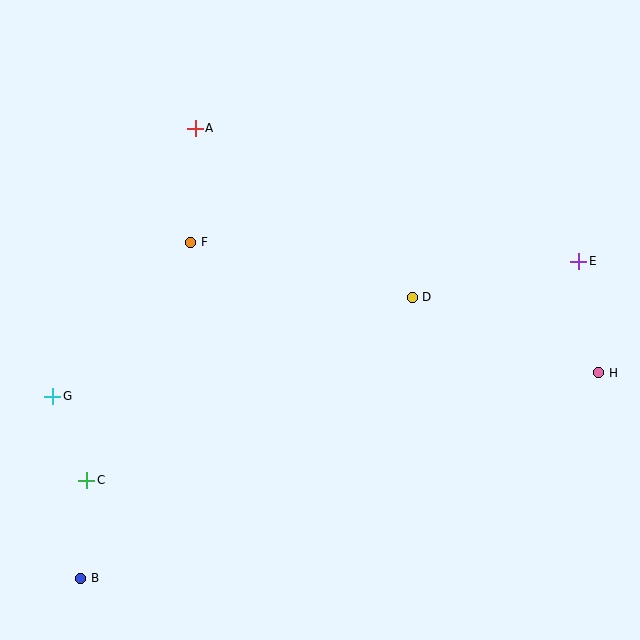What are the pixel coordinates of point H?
Point H is at (599, 373).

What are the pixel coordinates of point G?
Point G is at (53, 396).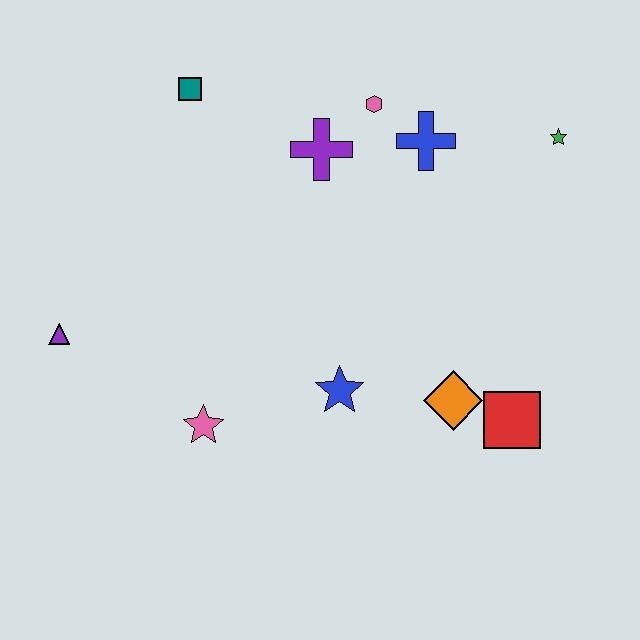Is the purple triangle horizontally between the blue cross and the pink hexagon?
No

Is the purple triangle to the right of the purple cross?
No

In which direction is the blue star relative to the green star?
The blue star is below the green star.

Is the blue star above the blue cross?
No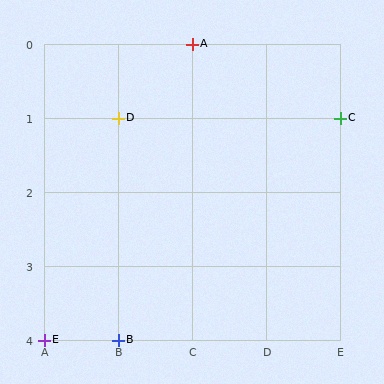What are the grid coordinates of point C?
Point C is at grid coordinates (E, 1).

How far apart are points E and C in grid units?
Points E and C are 4 columns and 3 rows apart (about 5.0 grid units diagonally).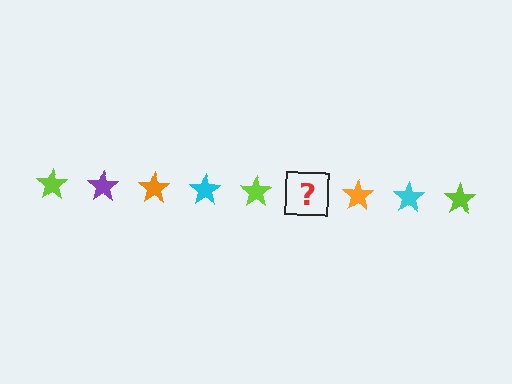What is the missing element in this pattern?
The missing element is a purple star.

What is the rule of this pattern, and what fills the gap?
The rule is that the pattern cycles through lime, purple, orange, cyan stars. The gap should be filled with a purple star.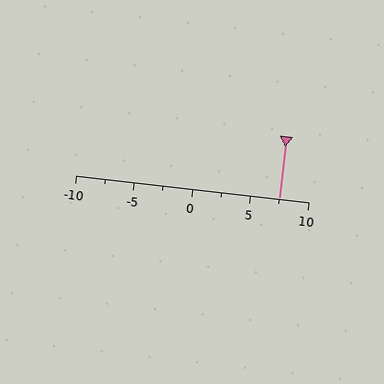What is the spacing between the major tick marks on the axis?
The major ticks are spaced 5 apart.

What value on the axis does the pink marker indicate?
The marker indicates approximately 7.5.